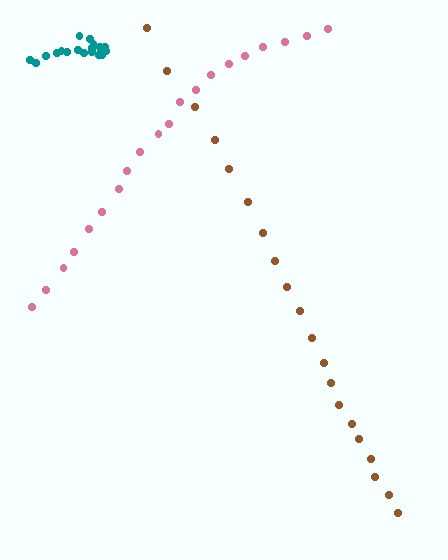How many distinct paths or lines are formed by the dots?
There are 3 distinct paths.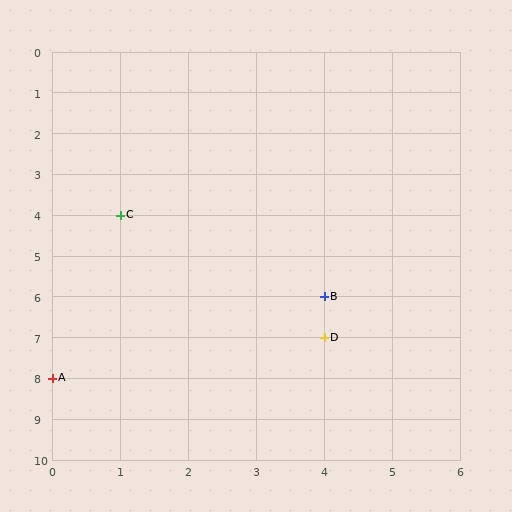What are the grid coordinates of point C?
Point C is at grid coordinates (1, 4).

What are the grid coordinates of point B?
Point B is at grid coordinates (4, 6).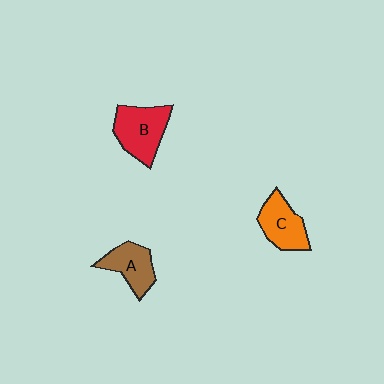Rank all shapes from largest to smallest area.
From largest to smallest: B (red), C (orange), A (brown).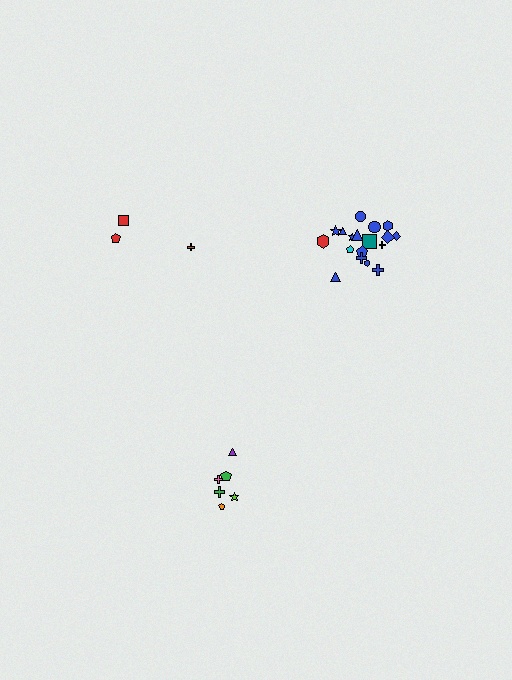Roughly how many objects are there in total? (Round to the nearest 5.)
Roughly 25 objects in total.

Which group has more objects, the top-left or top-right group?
The top-right group.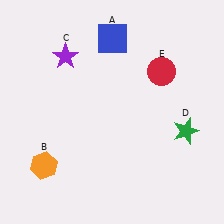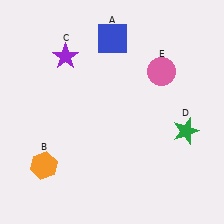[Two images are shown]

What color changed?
The circle (E) changed from red in Image 1 to pink in Image 2.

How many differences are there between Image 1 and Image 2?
There is 1 difference between the two images.